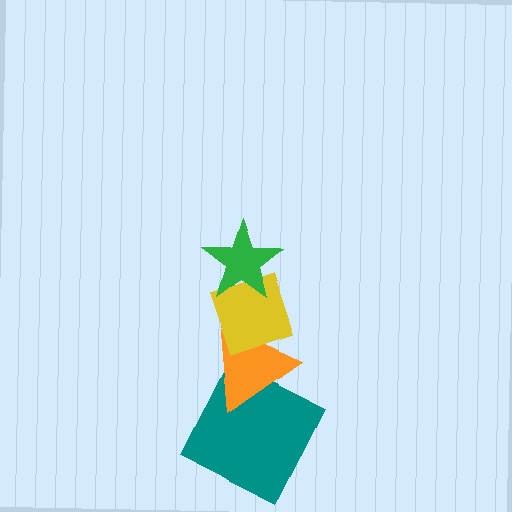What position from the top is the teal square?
The teal square is 4th from the top.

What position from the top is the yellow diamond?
The yellow diamond is 2nd from the top.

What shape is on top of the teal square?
The orange triangle is on top of the teal square.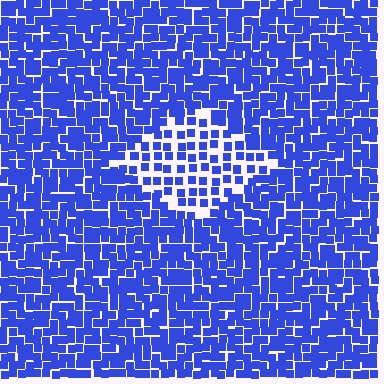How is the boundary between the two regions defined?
The boundary is defined by a change in element density (approximately 1.9x ratio). All elements are the same color, size, and shape.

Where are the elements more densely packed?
The elements are more densely packed outside the diamond boundary.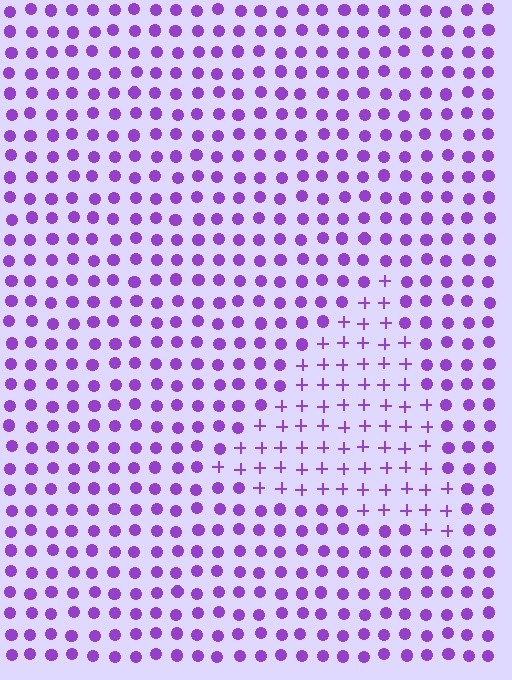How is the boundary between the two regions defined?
The boundary is defined by a change in element shape: plus signs inside vs. circles outside. All elements share the same color and spacing.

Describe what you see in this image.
The image is filled with small purple elements arranged in a uniform grid. A triangle-shaped region contains plus signs, while the surrounding area contains circles. The boundary is defined purely by the change in element shape.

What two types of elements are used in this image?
The image uses plus signs inside the triangle region and circles outside it.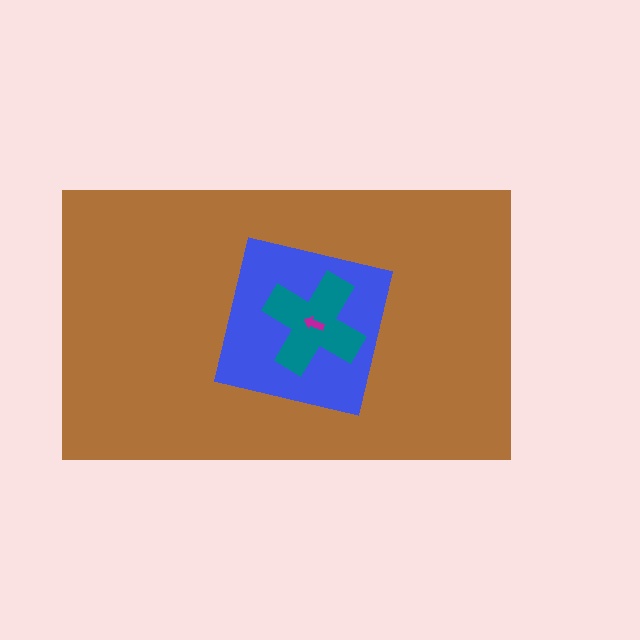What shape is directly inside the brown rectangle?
The blue square.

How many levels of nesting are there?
4.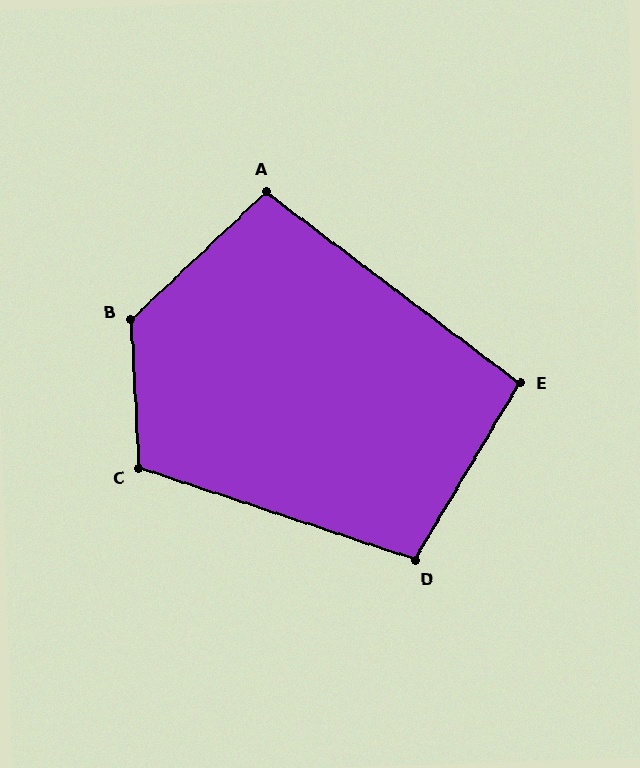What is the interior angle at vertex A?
Approximately 99 degrees (obtuse).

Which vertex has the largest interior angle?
B, at approximately 130 degrees.